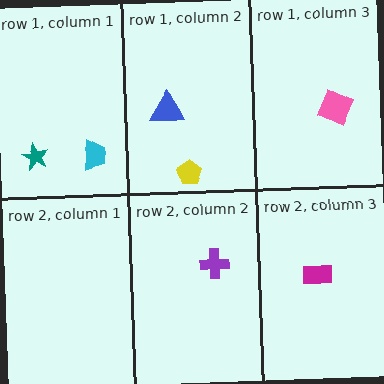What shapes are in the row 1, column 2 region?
The yellow pentagon, the blue triangle.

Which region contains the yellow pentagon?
The row 1, column 2 region.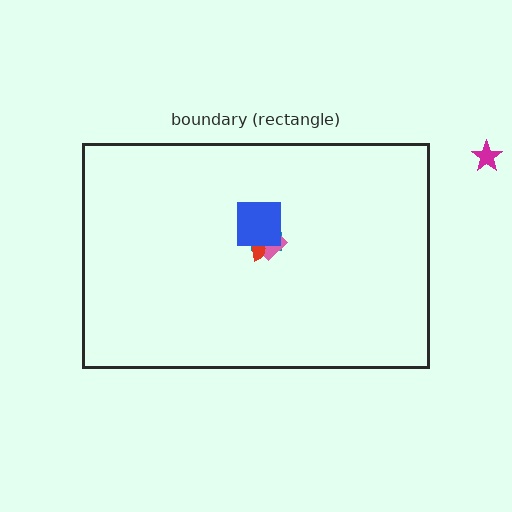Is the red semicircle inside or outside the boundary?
Inside.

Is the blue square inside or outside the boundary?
Inside.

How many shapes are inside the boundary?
4 inside, 1 outside.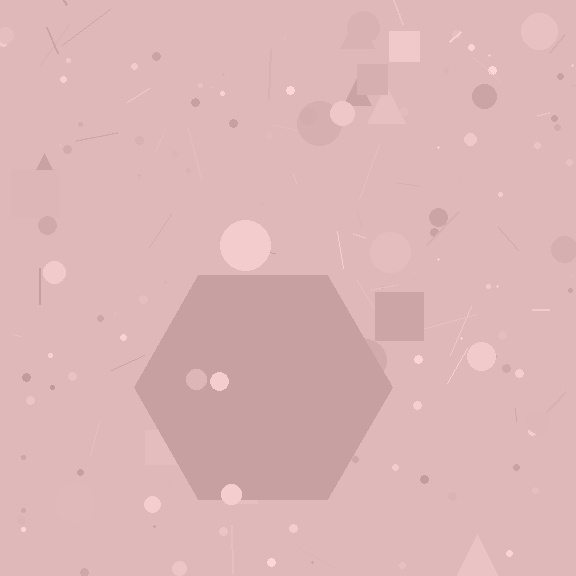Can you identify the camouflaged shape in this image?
The camouflaged shape is a hexagon.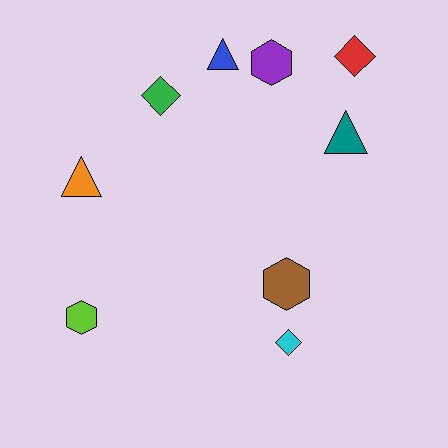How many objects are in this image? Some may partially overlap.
There are 9 objects.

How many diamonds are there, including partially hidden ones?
There are 3 diamonds.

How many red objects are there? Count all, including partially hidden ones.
There is 1 red object.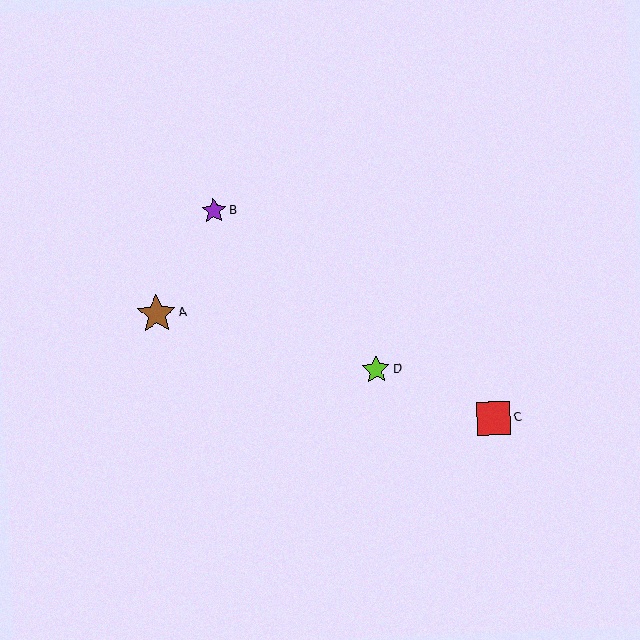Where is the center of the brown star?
The center of the brown star is at (157, 314).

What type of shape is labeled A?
Shape A is a brown star.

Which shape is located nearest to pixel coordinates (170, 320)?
The brown star (labeled A) at (157, 314) is nearest to that location.